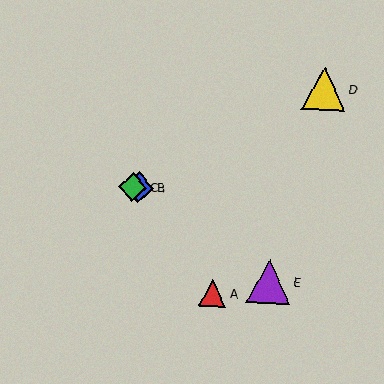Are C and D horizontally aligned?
No, C is at y≈187 and D is at y≈89.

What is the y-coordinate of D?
Object D is at y≈89.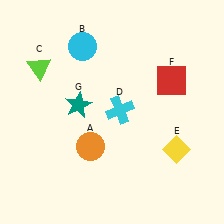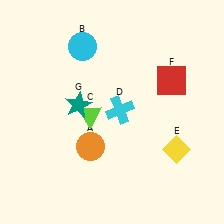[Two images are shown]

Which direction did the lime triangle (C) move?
The lime triangle (C) moved right.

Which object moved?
The lime triangle (C) moved right.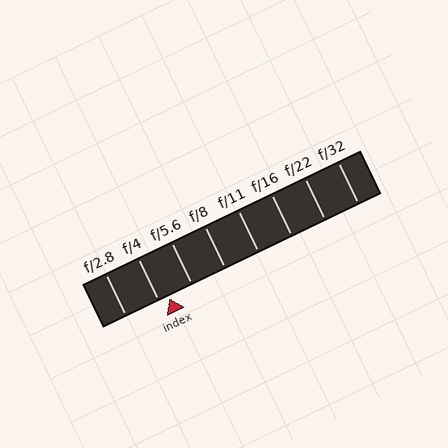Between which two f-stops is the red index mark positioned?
The index mark is between f/4 and f/5.6.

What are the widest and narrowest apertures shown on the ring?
The widest aperture shown is f/2.8 and the narrowest is f/32.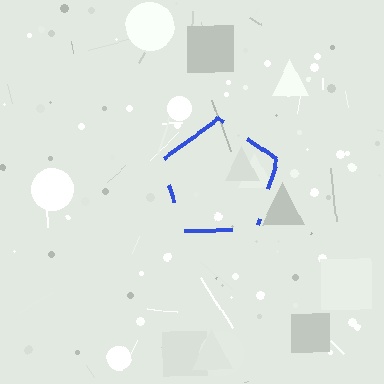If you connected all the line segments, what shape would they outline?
They would outline a pentagon.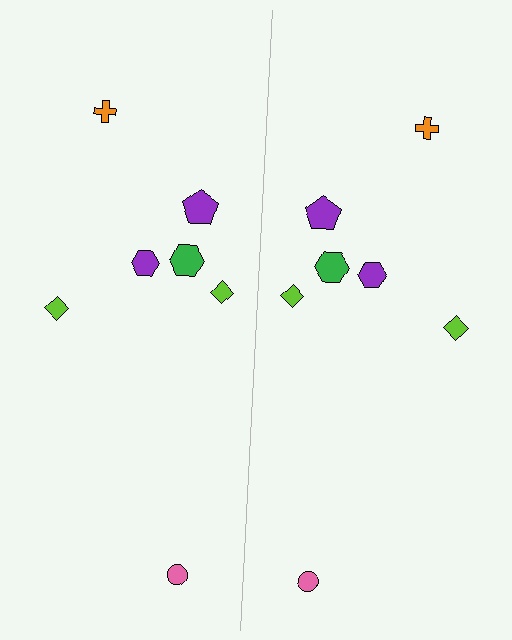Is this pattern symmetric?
Yes, this pattern has bilateral (reflection) symmetry.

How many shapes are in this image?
There are 14 shapes in this image.